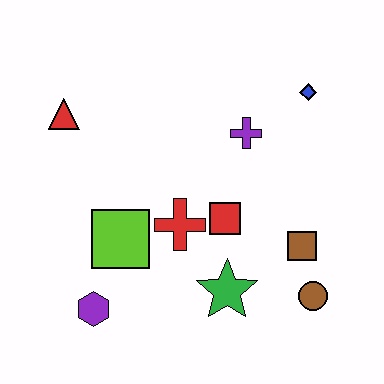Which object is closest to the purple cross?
The blue diamond is closest to the purple cross.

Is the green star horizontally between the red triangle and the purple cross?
Yes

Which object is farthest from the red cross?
The blue diamond is farthest from the red cross.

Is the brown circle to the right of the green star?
Yes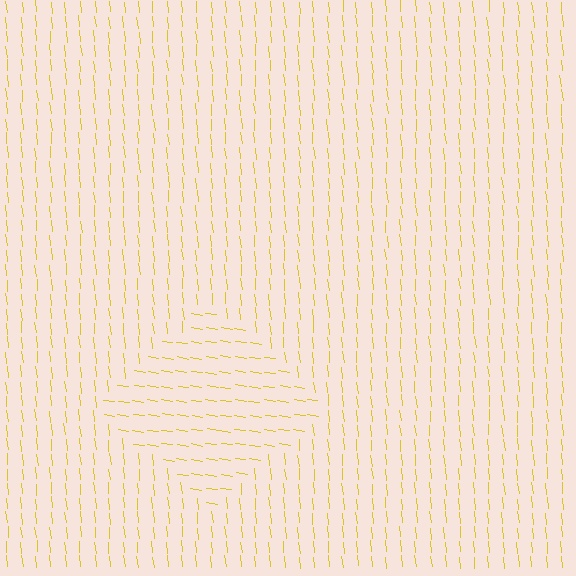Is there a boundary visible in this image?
Yes, there is a texture boundary formed by a change in line orientation.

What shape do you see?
I see a diamond.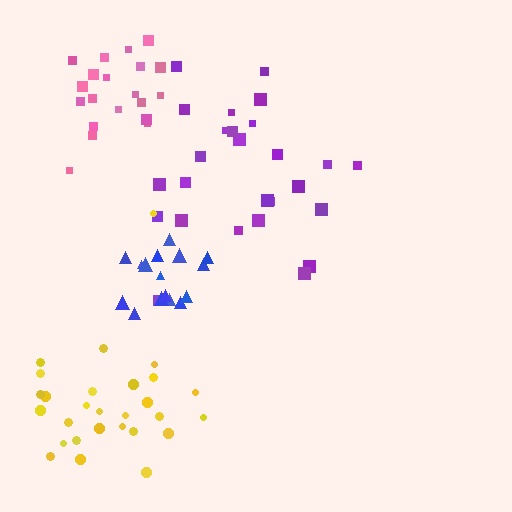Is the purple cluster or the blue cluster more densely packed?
Blue.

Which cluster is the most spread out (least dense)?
Purple.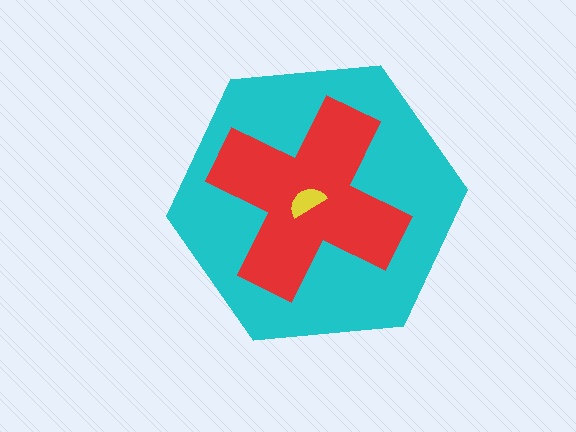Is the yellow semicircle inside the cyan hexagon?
Yes.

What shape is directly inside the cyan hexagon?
The red cross.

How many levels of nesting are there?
3.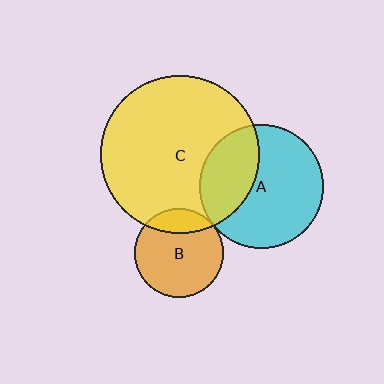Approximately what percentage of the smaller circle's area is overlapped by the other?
Approximately 35%.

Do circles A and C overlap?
Yes.